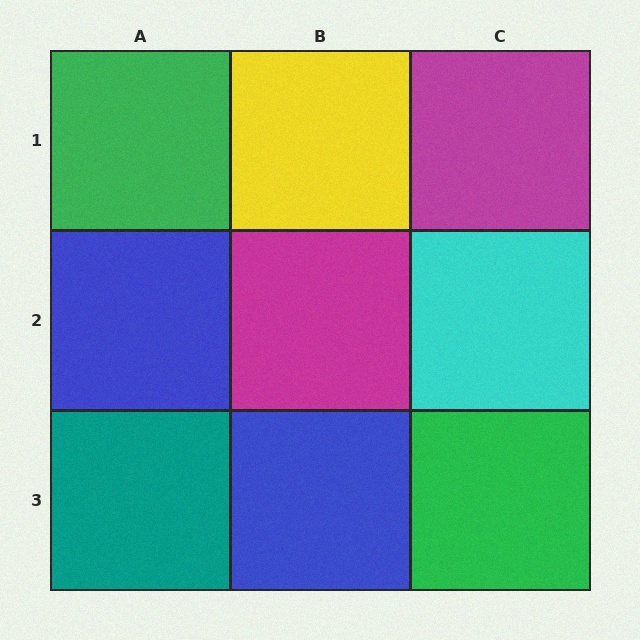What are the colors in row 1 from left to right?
Green, yellow, magenta.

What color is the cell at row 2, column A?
Blue.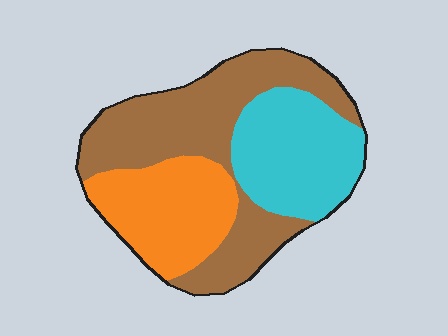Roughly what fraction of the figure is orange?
Orange takes up between a sixth and a third of the figure.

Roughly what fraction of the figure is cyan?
Cyan takes up about one quarter (1/4) of the figure.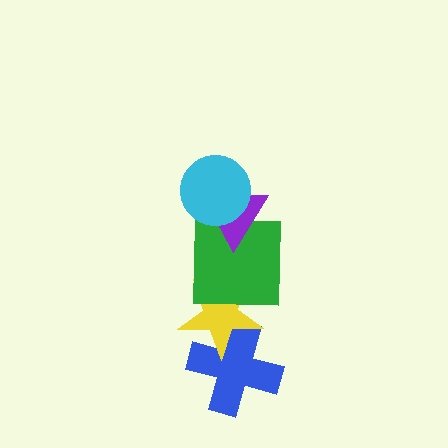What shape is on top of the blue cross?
The yellow star is on top of the blue cross.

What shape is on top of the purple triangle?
The cyan circle is on top of the purple triangle.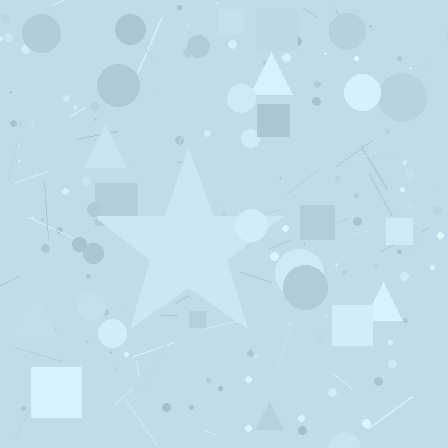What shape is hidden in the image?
A star is hidden in the image.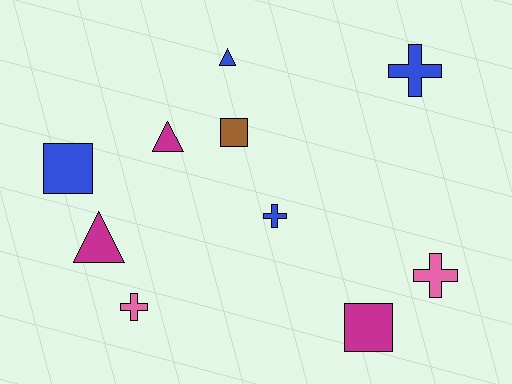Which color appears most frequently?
Blue, with 4 objects.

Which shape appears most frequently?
Cross, with 4 objects.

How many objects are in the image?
There are 10 objects.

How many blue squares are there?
There is 1 blue square.